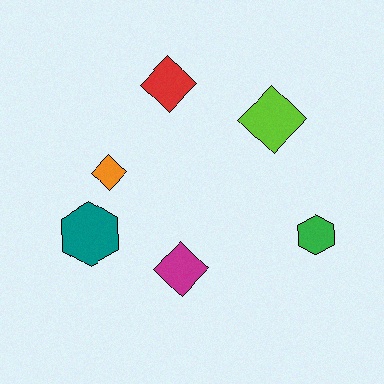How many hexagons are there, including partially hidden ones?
There are 2 hexagons.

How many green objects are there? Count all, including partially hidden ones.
There is 1 green object.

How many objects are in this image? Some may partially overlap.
There are 6 objects.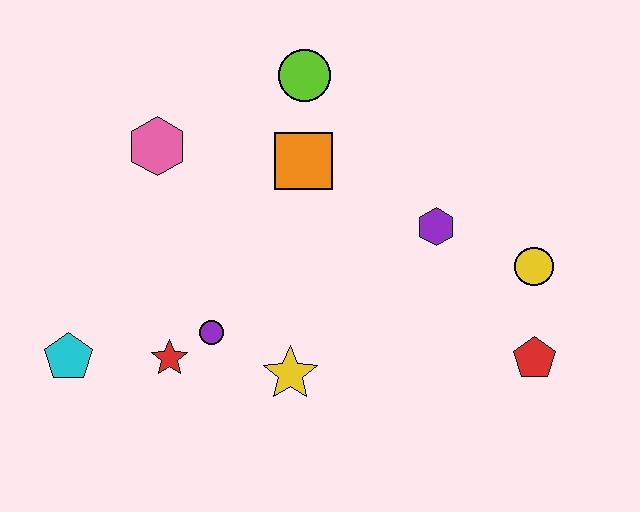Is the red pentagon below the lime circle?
Yes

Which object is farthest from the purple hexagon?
The cyan pentagon is farthest from the purple hexagon.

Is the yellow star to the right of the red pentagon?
No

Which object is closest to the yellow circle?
The red pentagon is closest to the yellow circle.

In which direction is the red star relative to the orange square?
The red star is below the orange square.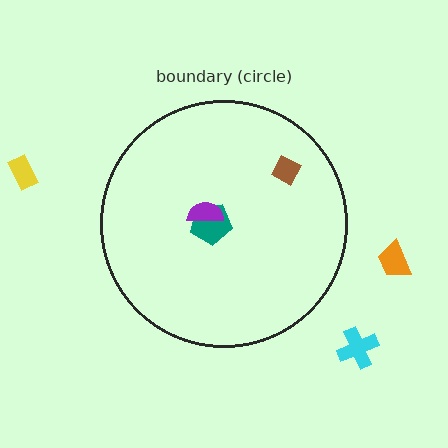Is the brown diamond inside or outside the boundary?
Inside.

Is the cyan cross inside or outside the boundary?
Outside.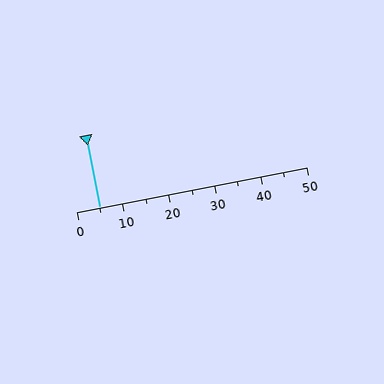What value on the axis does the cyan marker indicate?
The marker indicates approximately 5.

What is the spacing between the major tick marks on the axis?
The major ticks are spaced 10 apart.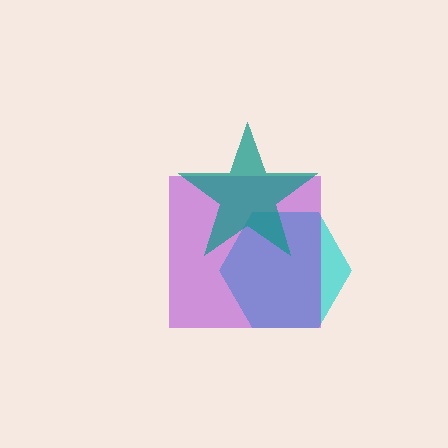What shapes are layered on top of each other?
The layered shapes are: a cyan hexagon, a purple square, a teal star.